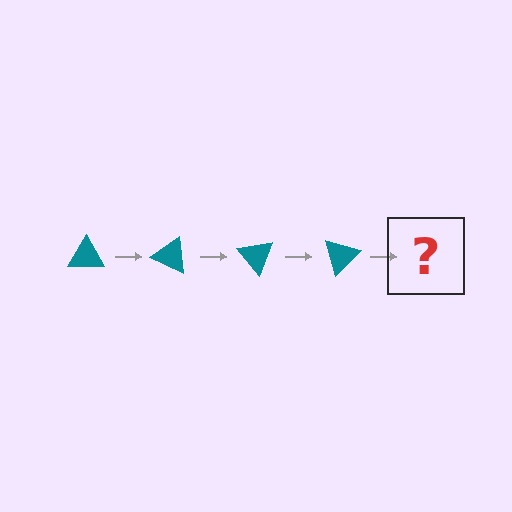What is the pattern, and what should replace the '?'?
The pattern is that the triangle rotates 25 degrees each step. The '?' should be a teal triangle rotated 100 degrees.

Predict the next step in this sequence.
The next step is a teal triangle rotated 100 degrees.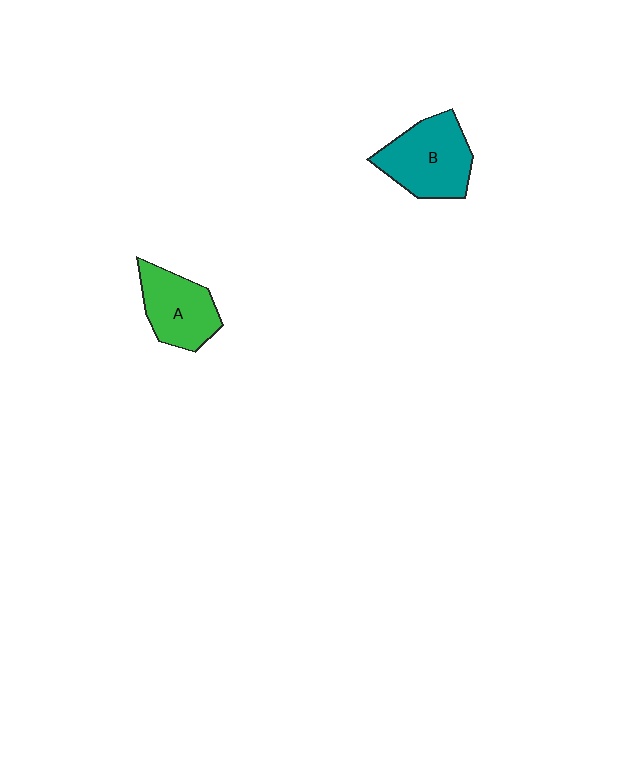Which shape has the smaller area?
Shape A (green).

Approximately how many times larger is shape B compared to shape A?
Approximately 1.2 times.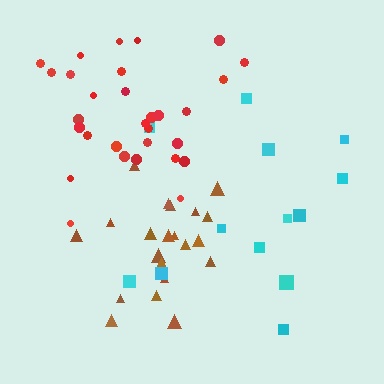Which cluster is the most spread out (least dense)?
Cyan.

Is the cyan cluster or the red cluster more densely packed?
Red.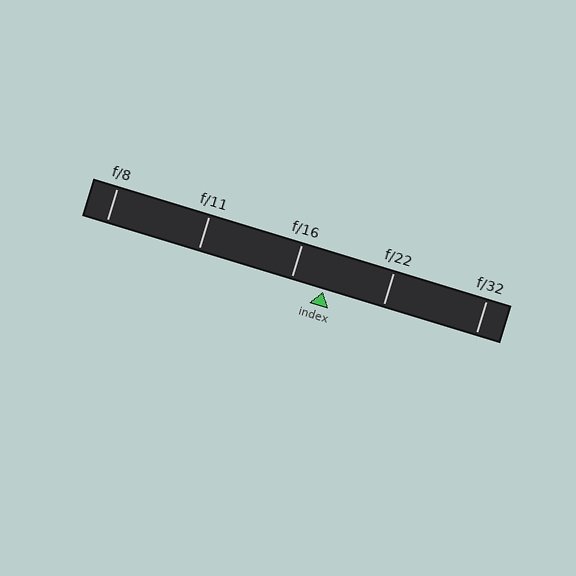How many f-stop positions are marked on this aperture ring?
There are 5 f-stop positions marked.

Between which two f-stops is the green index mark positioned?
The index mark is between f/16 and f/22.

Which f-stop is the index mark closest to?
The index mark is closest to f/16.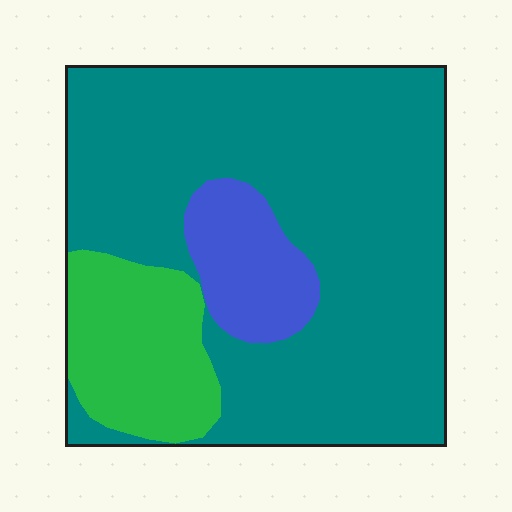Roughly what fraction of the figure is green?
Green takes up less than a sixth of the figure.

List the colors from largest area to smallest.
From largest to smallest: teal, green, blue.